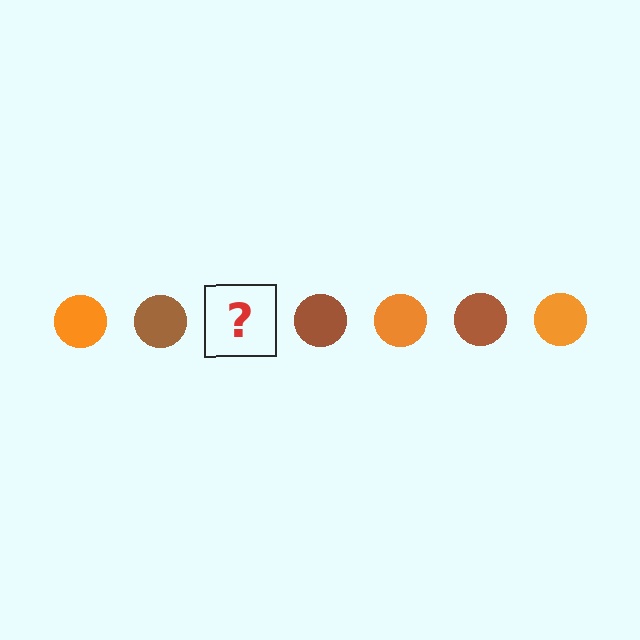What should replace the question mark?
The question mark should be replaced with an orange circle.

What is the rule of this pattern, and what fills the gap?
The rule is that the pattern cycles through orange, brown circles. The gap should be filled with an orange circle.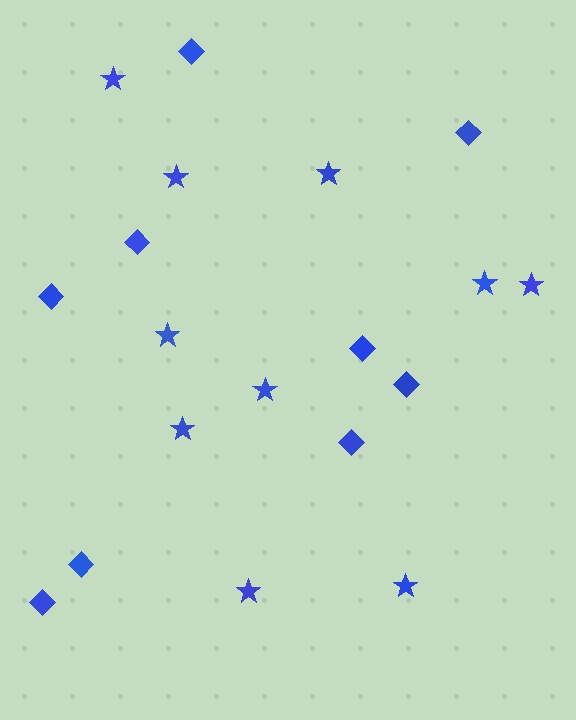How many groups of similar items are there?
There are 2 groups: one group of stars (10) and one group of diamonds (9).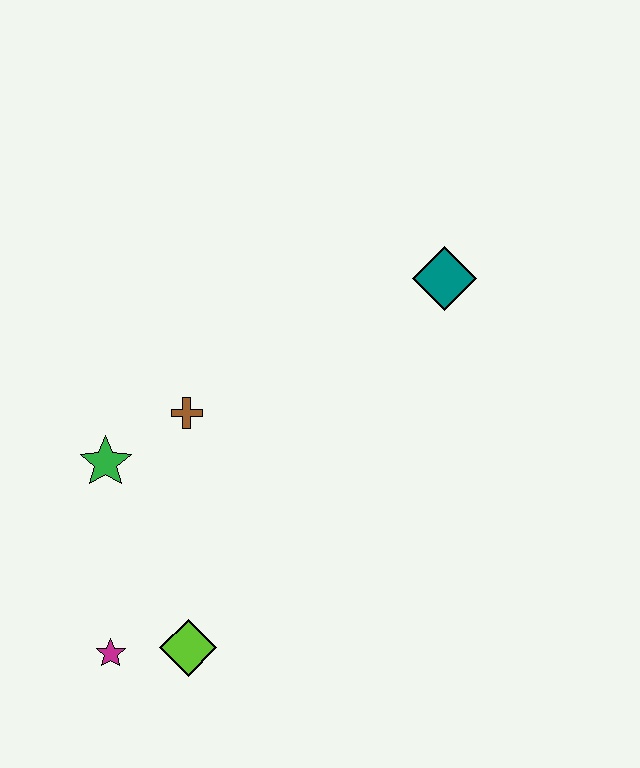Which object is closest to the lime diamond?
The magenta star is closest to the lime diamond.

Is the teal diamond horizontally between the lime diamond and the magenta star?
No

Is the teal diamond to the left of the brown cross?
No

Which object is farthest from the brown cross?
The teal diamond is farthest from the brown cross.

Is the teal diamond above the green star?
Yes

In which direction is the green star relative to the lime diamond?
The green star is above the lime diamond.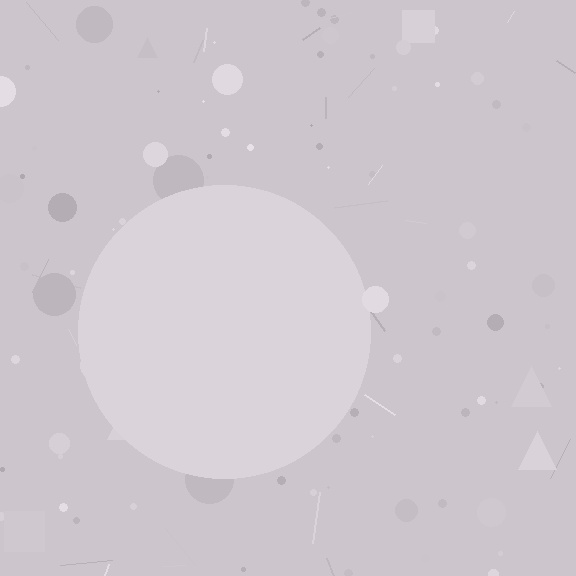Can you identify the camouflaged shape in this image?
The camouflaged shape is a circle.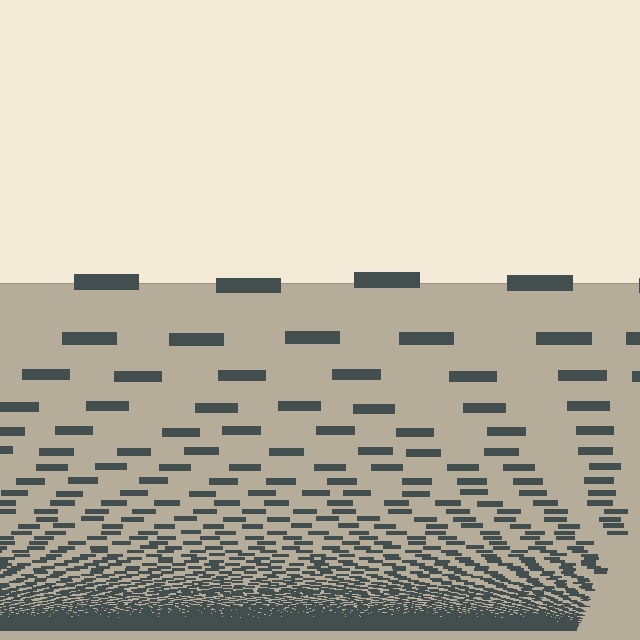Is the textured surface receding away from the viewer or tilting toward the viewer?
The surface appears to tilt toward the viewer. Texture elements get larger and sparser toward the top.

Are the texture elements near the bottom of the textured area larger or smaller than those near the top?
Smaller. The gradient is inverted — elements near the bottom are smaller and denser.